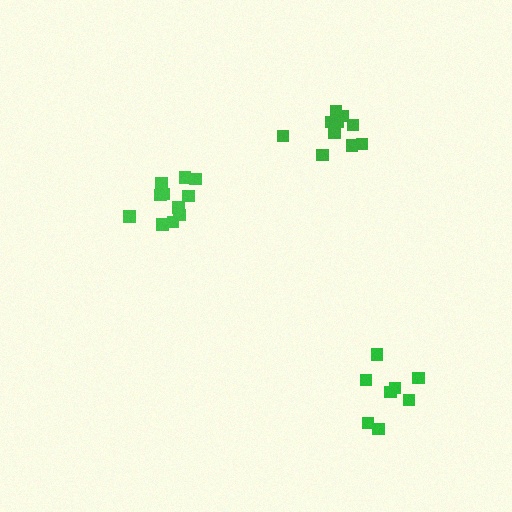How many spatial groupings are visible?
There are 3 spatial groupings.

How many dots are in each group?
Group 1: 8 dots, Group 2: 11 dots, Group 3: 11 dots (30 total).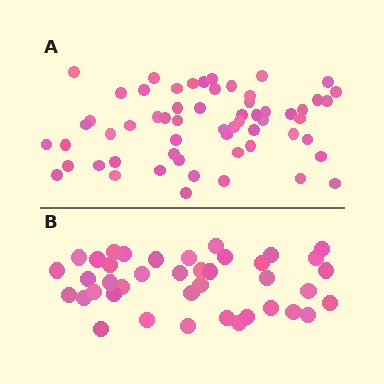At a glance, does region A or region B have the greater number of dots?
Region A (the top region) has more dots.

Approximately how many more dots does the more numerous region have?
Region A has approximately 20 more dots than region B.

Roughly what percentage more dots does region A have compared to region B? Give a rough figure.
About 50% more.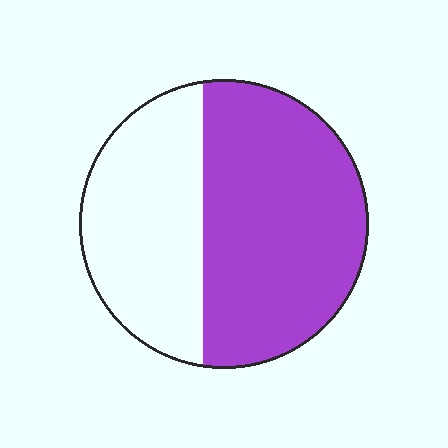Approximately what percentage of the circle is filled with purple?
Approximately 60%.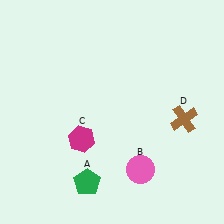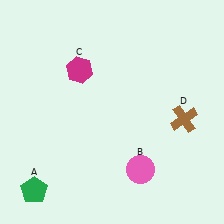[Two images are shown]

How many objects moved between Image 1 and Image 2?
2 objects moved between the two images.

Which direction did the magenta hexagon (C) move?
The magenta hexagon (C) moved up.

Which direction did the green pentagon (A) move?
The green pentagon (A) moved left.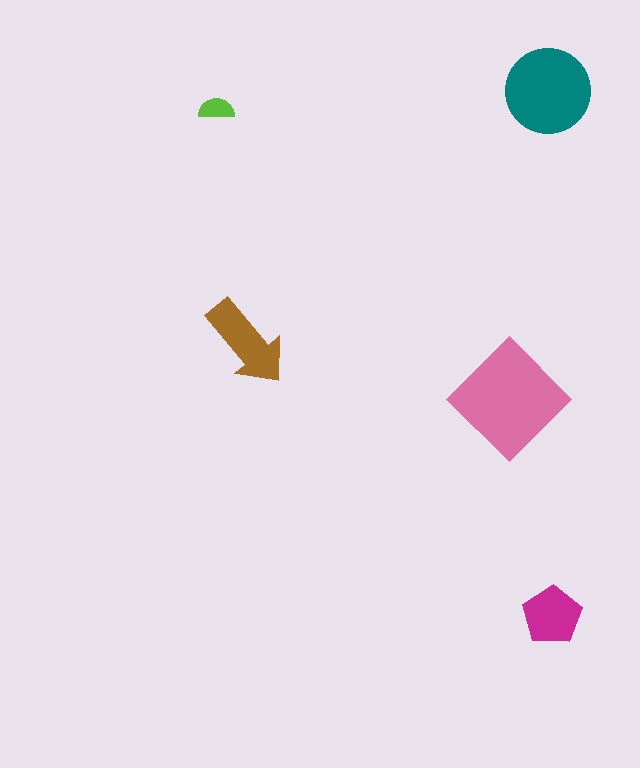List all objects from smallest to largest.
The lime semicircle, the magenta pentagon, the brown arrow, the teal circle, the pink diamond.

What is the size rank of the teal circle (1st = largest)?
2nd.